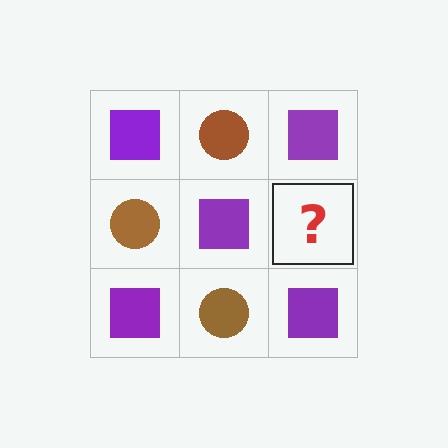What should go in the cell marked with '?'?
The missing cell should contain a brown circle.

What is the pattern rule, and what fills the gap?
The rule is that it alternates purple square and brown circle in a checkerboard pattern. The gap should be filled with a brown circle.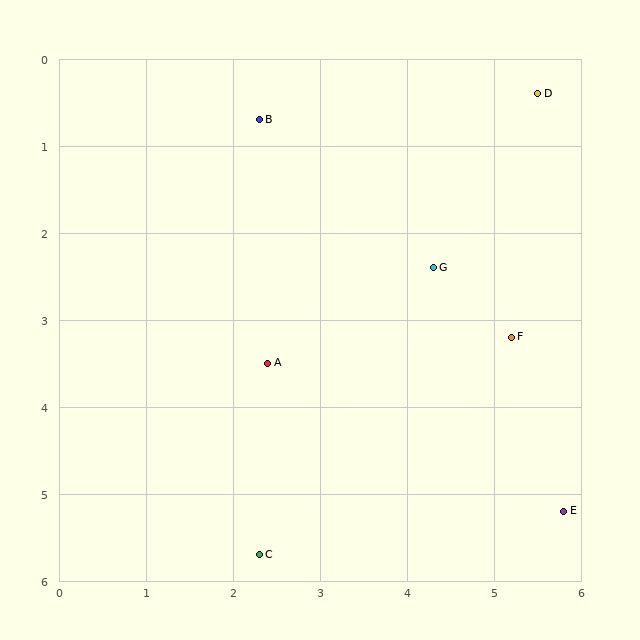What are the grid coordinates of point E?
Point E is at approximately (5.8, 5.2).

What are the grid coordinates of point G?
Point G is at approximately (4.3, 2.4).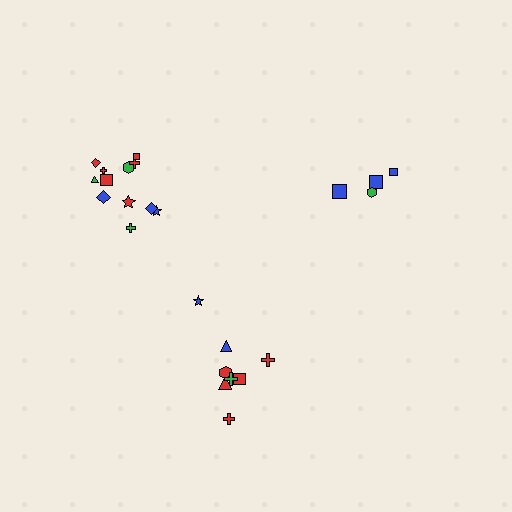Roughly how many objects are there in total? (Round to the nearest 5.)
Roughly 25 objects in total.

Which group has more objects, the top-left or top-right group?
The top-left group.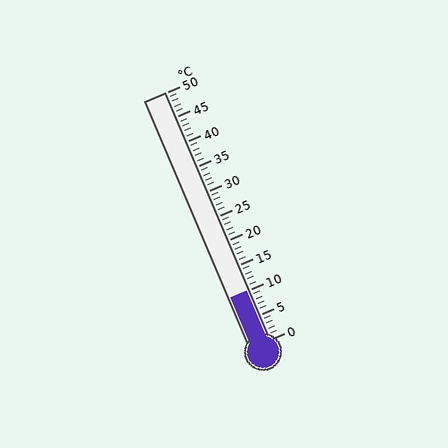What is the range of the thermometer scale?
The thermometer scale ranges from 0°C to 50°C.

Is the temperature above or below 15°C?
The temperature is below 15°C.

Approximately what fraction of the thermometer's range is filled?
The thermometer is filled to approximately 20% of its range.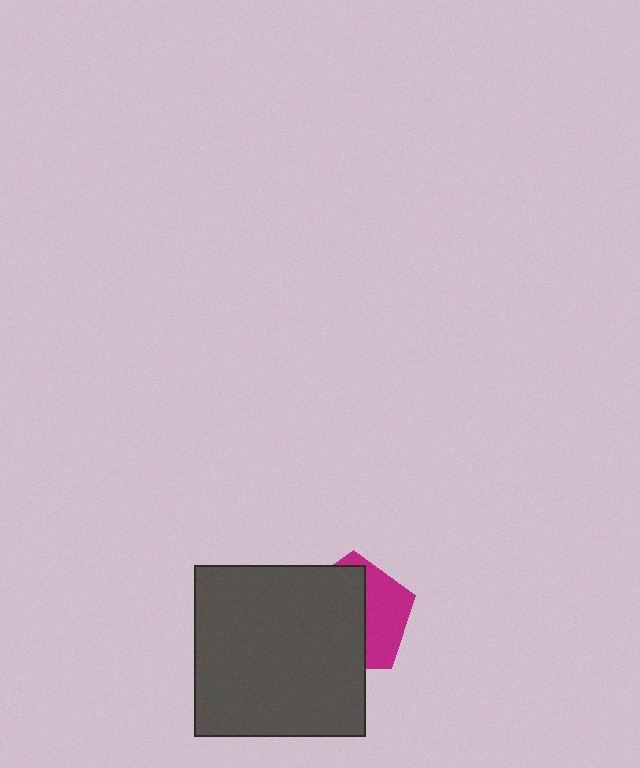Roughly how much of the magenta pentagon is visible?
A small part of it is visible (roughly 39%).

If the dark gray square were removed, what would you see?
You would see the complete magenta pentagon.